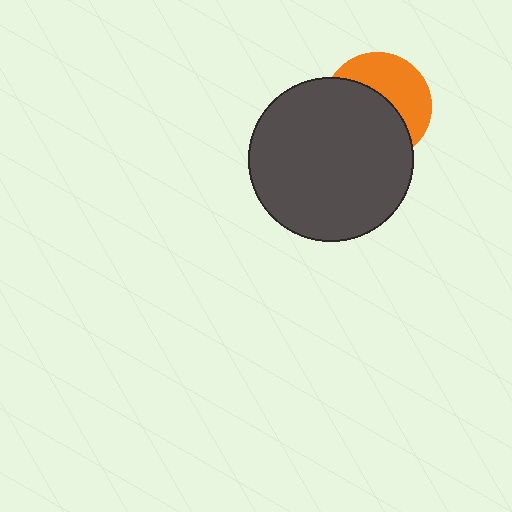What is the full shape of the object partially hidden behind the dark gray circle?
The partially hidden object is an orange circle.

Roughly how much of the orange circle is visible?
A small part of it is visible (roughly 43%).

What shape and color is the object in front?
The object in front is a dark gray circle.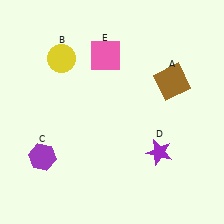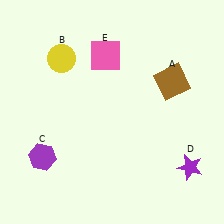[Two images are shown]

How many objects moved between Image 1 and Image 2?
1 object moved between the two images.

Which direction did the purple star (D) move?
The purple star (D) moved right.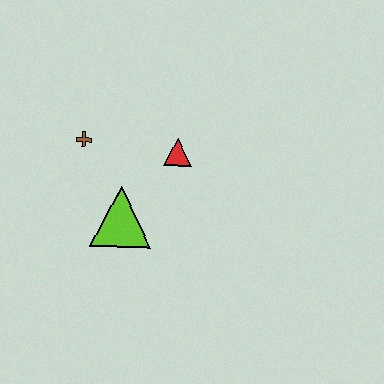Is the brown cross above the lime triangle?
Yes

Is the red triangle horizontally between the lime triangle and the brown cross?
No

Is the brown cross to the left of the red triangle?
Yes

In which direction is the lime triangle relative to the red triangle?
The lime triangle is below the red triangle.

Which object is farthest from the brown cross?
The red triangle is farthest from the brown cross.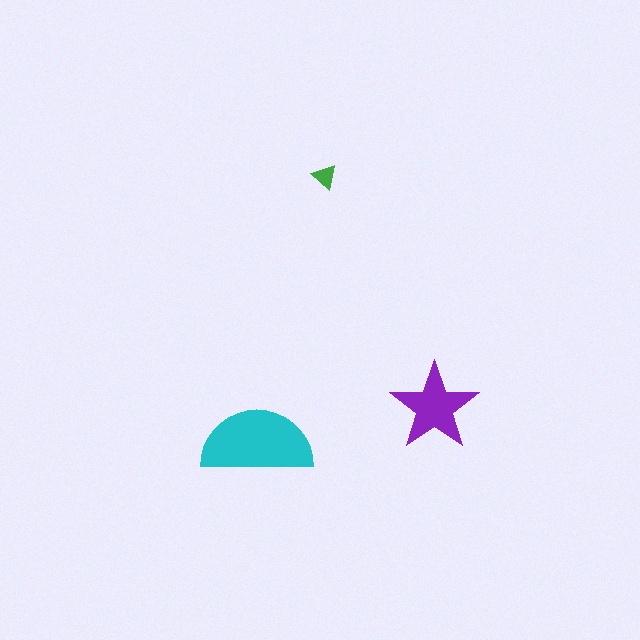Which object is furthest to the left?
The cyan semicircle is leftmost.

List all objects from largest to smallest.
The cyan semicircle, the purple star, the green triangle.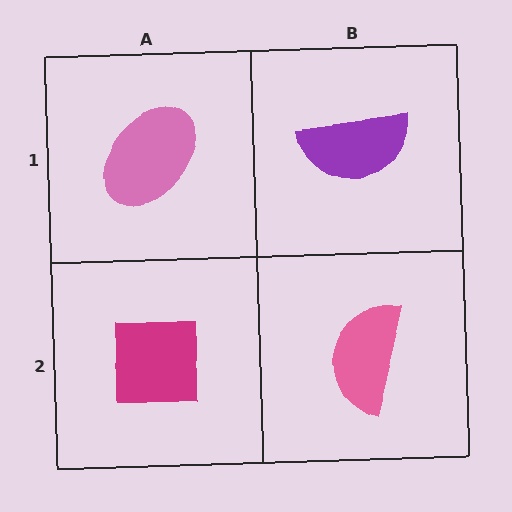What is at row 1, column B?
A purple semicircle.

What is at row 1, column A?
A pink ellipse.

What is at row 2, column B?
A pink semicircle.